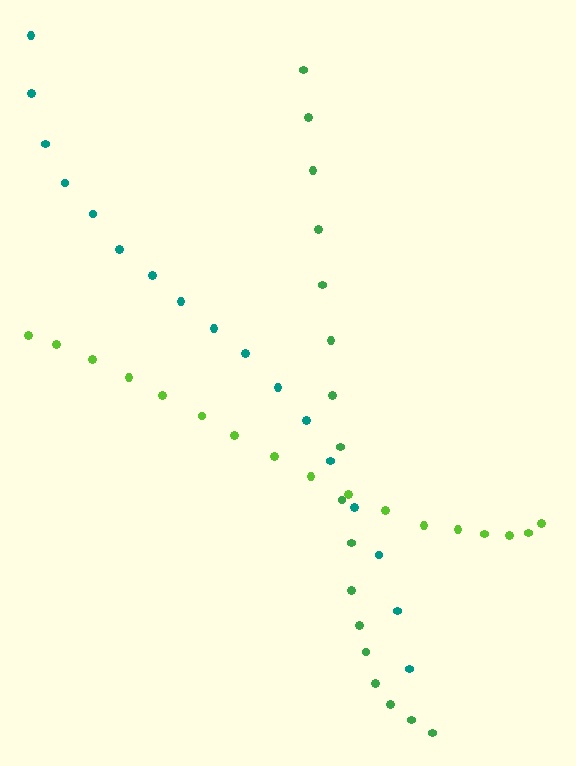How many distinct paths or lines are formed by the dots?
There are 3 distinct paths.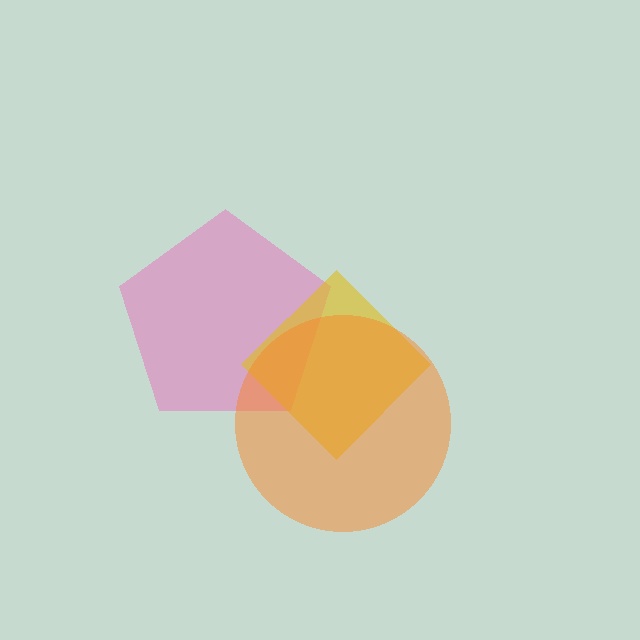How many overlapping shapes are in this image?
There are 3 overlapping shapes in the image.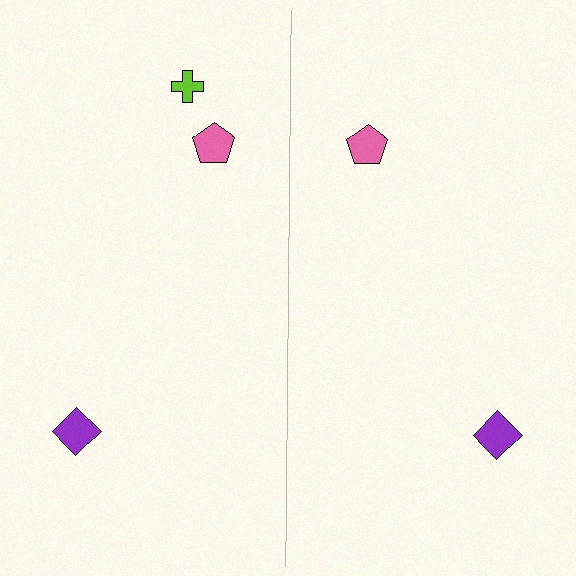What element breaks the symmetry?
A lime cross is missing from the right side.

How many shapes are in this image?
There are 5 shapes in this image.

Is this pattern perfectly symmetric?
No, the pattern is not perfectly symmetric. A lime cross is missing from the right side.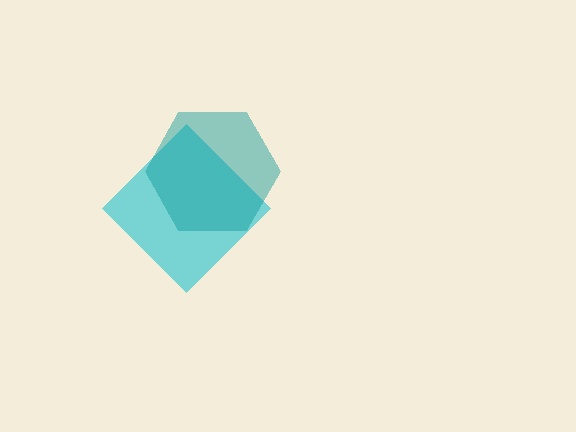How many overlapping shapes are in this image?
There are 2 overlapping shapes in the image.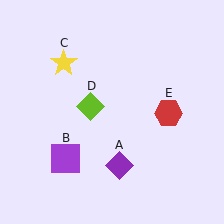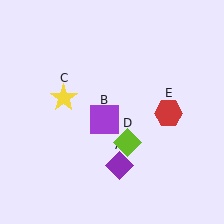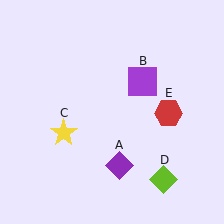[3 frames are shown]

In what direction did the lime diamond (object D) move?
The lime diamond (object D) moved down and to the right.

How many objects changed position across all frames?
3 objects changed position: purple square (object B), yellow star (object C), lime diamond (object D).